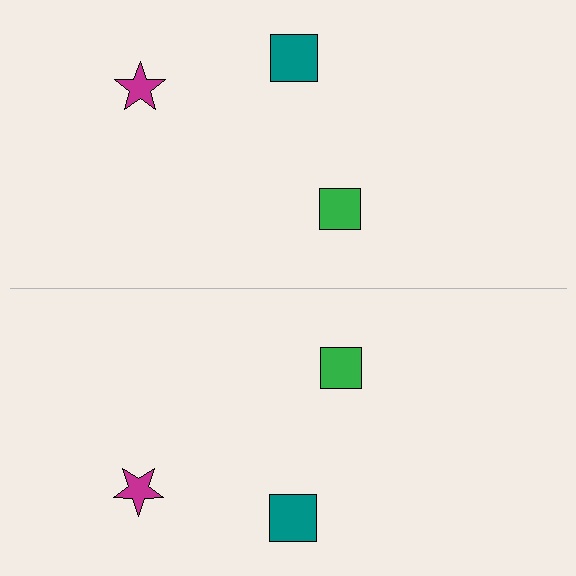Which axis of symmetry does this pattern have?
The pattern has a horizontal axis of symmetry running through the center of the image.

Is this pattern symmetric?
Yes, this pattern has bilateral (reflection) symmetry.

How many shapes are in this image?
There are 6 shapes in this image.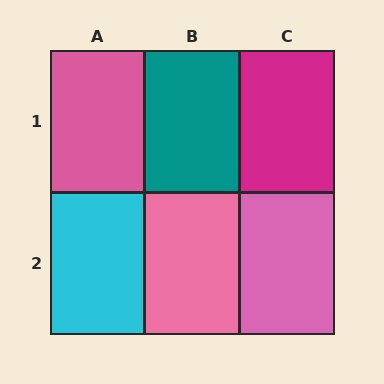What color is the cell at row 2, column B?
Pink.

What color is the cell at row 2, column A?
Cyan.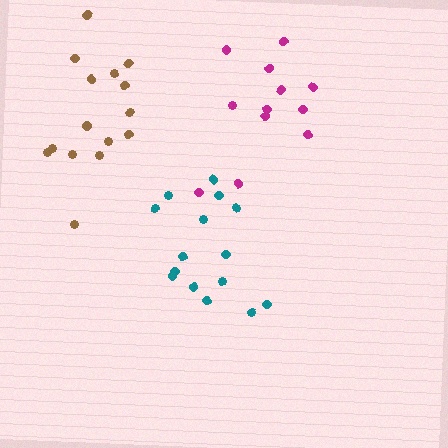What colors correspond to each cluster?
The clusters are colored: teal, magenta, brown.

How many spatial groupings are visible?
There are 3 spatial groupings.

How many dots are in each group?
Group 1: 15 dots, Group 2: 12 dots, Group 3: 15 dots (42 total).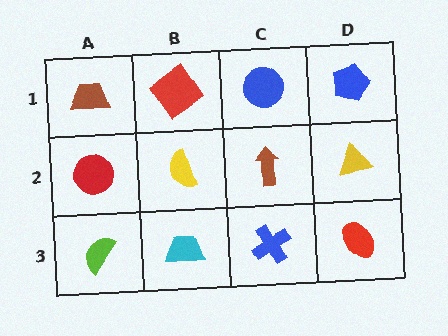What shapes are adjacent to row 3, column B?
A yellow semicircle (row 2, column B), a lime semicircle (row 3, column A), a blue cross (row 3, column C).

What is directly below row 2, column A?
A lime semicircle.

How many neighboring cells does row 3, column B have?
3.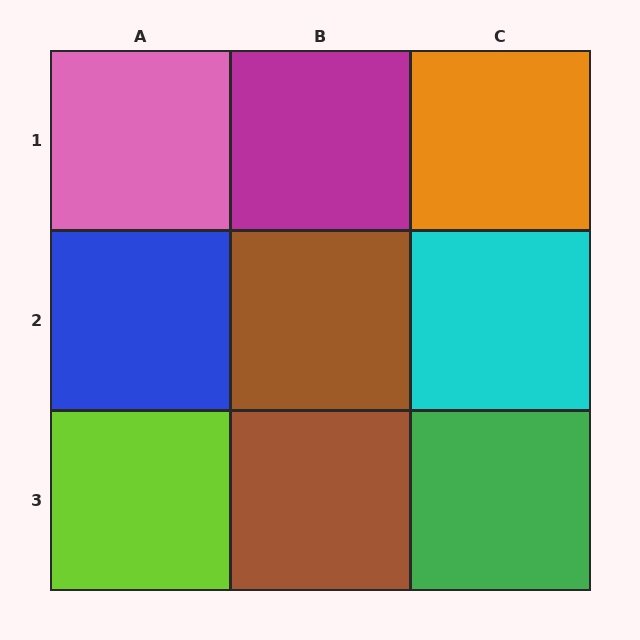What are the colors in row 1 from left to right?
Pink, magenta, orange.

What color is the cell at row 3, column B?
Brown.